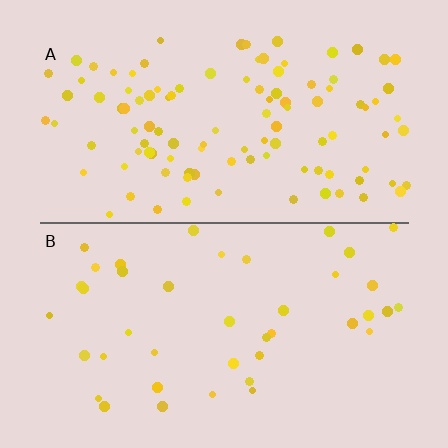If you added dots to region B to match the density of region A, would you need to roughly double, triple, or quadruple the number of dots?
Approximately triple.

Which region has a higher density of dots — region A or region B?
A (the top).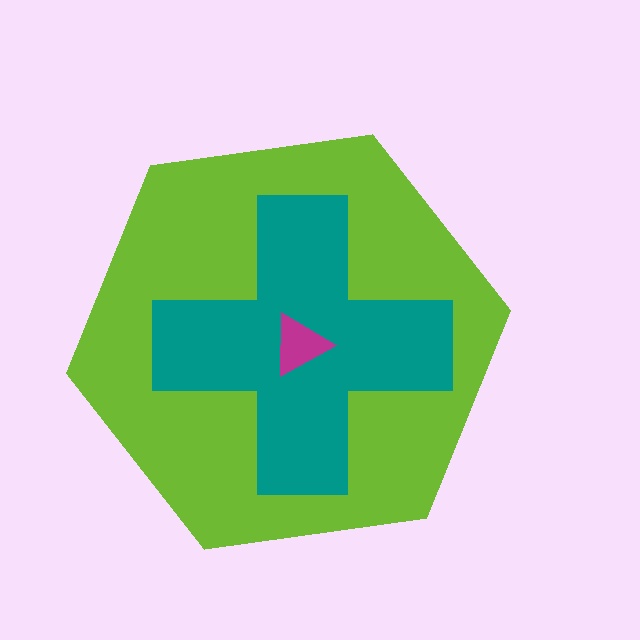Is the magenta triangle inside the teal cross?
Yes.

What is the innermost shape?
The magenta triangle.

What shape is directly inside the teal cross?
The magenta triangle.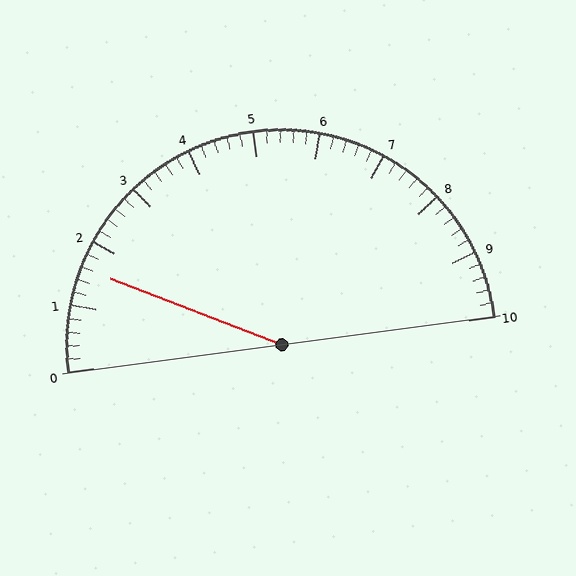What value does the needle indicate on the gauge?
The needle indicates approximately 1.6.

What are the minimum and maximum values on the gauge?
The gauge ranges from 0 to 10.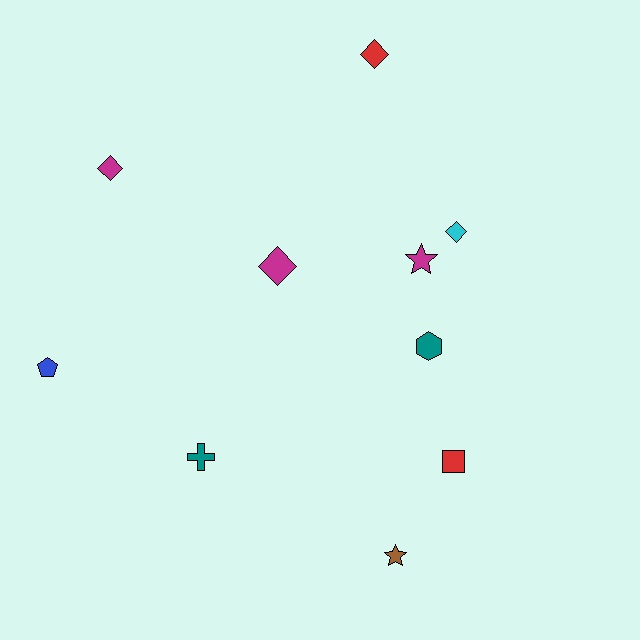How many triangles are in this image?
There are no triangles.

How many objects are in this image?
There are 10 objects.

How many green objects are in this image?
There are no green objects.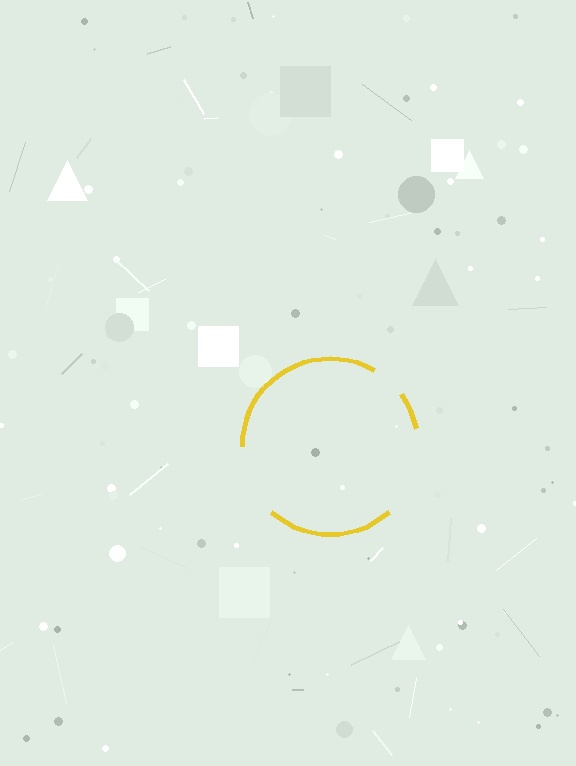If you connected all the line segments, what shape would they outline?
They would outline a circle.